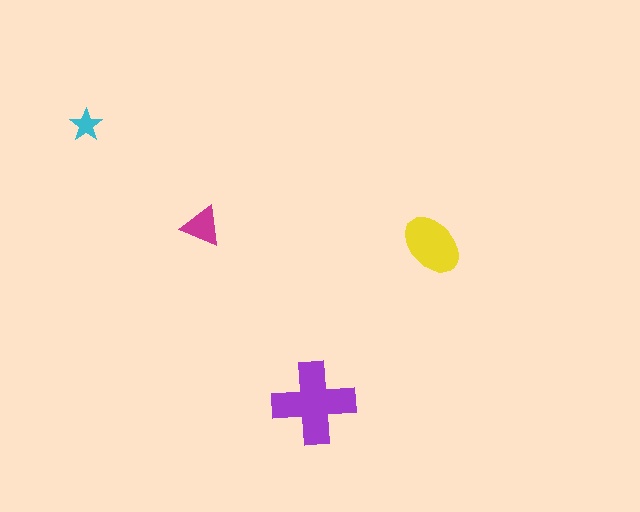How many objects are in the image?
There are 4 objects in the image.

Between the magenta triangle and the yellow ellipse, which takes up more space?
The yellow ellipse.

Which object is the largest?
The purple cross.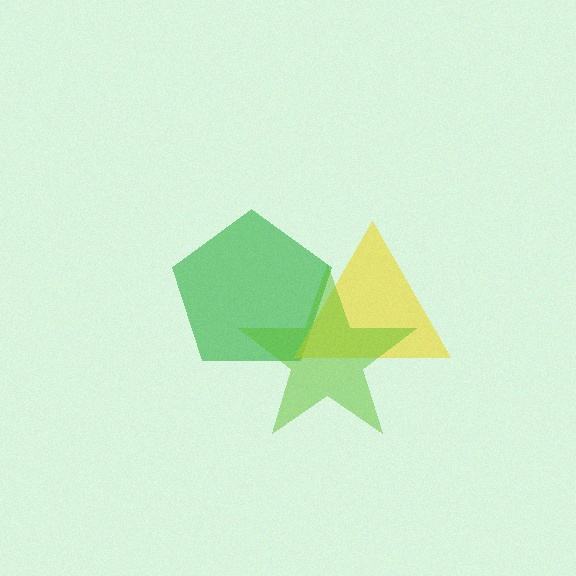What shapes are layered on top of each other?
The layered shapes are: a green pentagon, a yellow triangle, a lime star.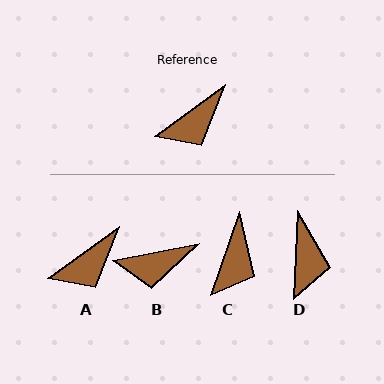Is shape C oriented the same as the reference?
No, it is off by about 35 degrees.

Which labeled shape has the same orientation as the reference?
A.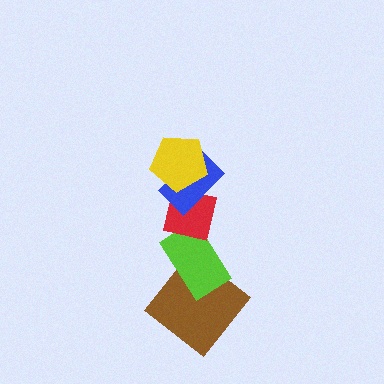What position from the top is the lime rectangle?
The lime rectangle is 4th from the top.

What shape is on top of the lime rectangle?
The red square is on top of the lime rectangle.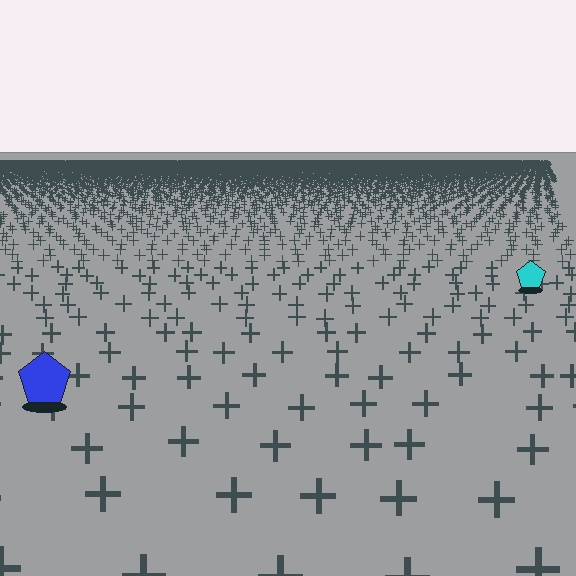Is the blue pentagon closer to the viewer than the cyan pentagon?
Yes. The blue pentagon is closer — you can tell from the texture gradient: the ground texture is coarser near it.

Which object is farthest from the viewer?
The cyan pentagon is farthest from the viewer. It appears smaller and the ground texture around it is denser.